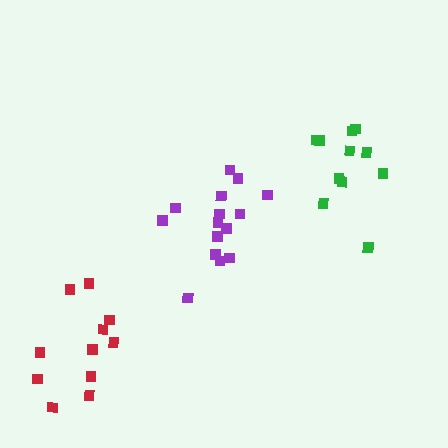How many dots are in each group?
Group 1: 15 dots, Group 2: 11 dots, Group 3: 11 dots (37 total).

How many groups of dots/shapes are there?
There are 3 groups.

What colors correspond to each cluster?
The clusters are colored: purple, red, green.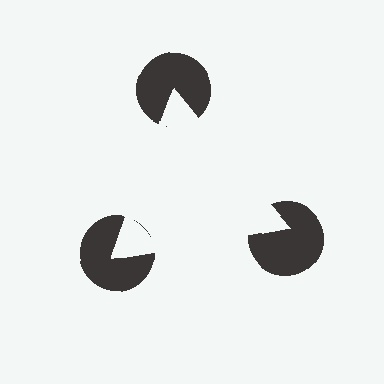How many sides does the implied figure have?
3 sides.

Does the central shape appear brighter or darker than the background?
It typically appears slightly brighter than the background, even though no actual brightness change is drawn.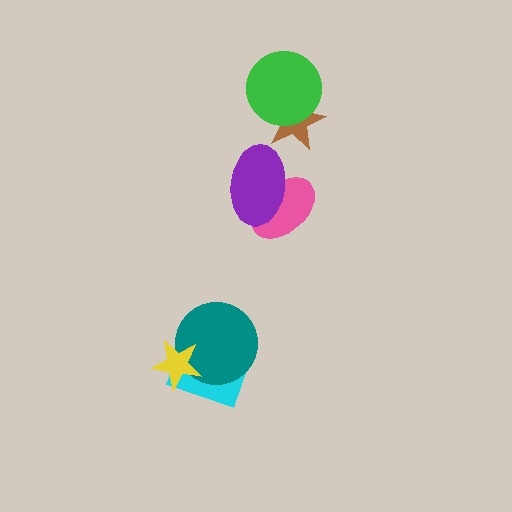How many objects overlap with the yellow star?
2 objects overlap with the yellow star.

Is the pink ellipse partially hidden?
Yes, it is partially covered by another shape.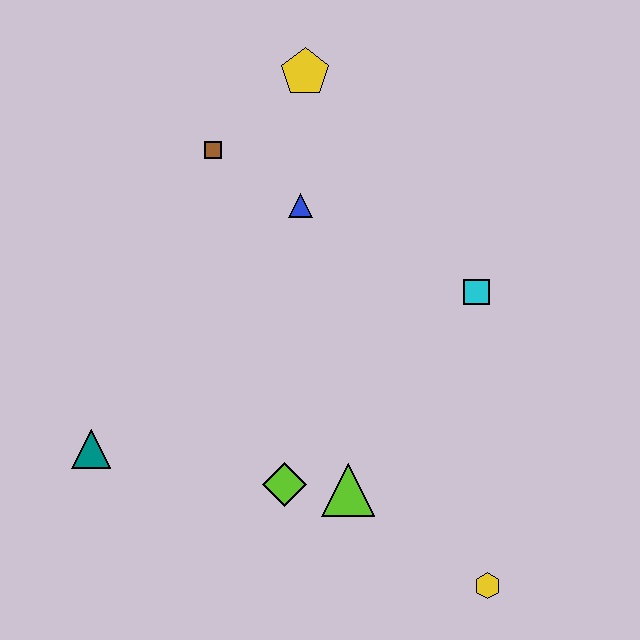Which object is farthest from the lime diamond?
The yellow pentagon is farthest from the lime diamond.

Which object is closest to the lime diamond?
The lime triangle is closest to the lime diamond.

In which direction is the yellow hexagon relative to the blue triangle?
The yellow hexagon is below the blue triangle.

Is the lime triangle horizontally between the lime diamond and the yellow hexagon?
Yes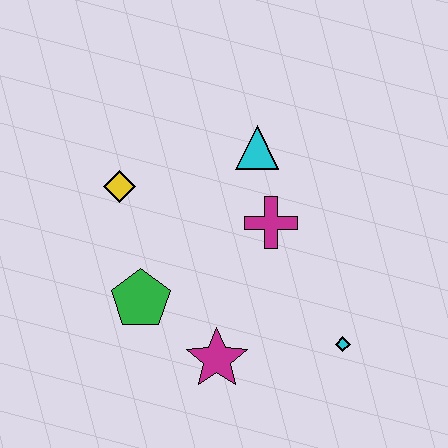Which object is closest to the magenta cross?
The cyan triangle is closest to the magenta cross.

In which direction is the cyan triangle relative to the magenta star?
The cyan triangle is above the magenta star.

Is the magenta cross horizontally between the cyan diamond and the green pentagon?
Yes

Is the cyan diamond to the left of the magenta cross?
No